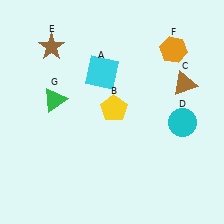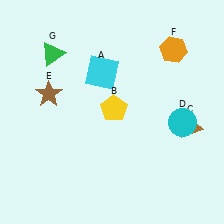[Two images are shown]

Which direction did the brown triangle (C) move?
The brown triangle (C) moved down.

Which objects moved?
The objects that moved are: the brown triangle (C), the brown star (E), the green triangle (G).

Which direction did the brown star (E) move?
The brown star (E) moved down.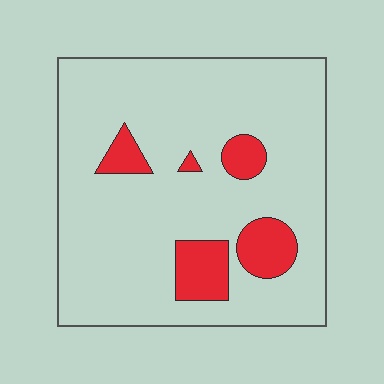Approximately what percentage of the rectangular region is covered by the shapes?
Approximately 15%.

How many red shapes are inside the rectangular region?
5.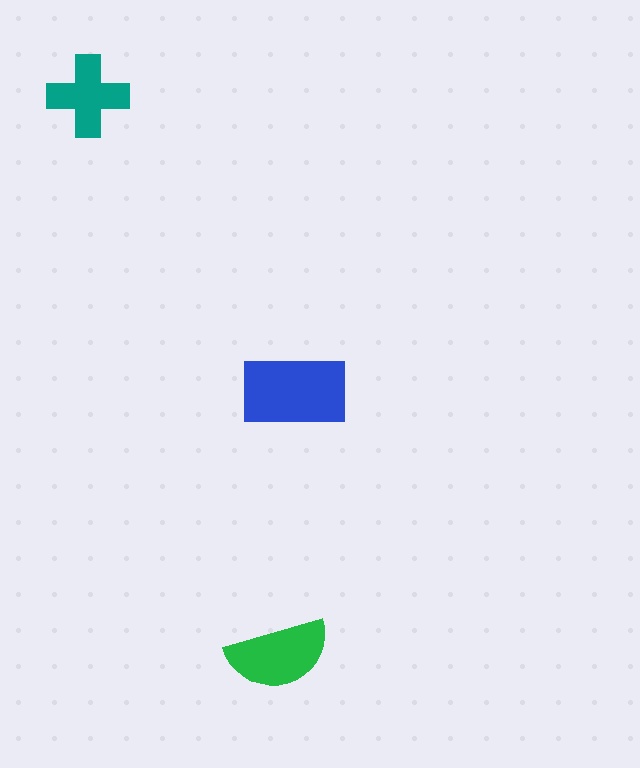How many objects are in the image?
There are 3 objects in the image.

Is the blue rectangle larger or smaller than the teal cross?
Larger.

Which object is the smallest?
The teal cross.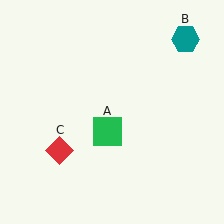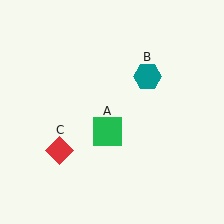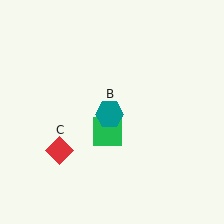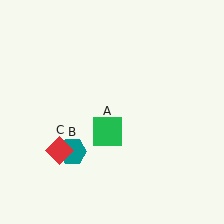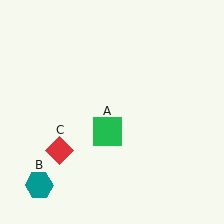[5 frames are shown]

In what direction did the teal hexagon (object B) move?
The teal hexagon (object B) moved down and to the left.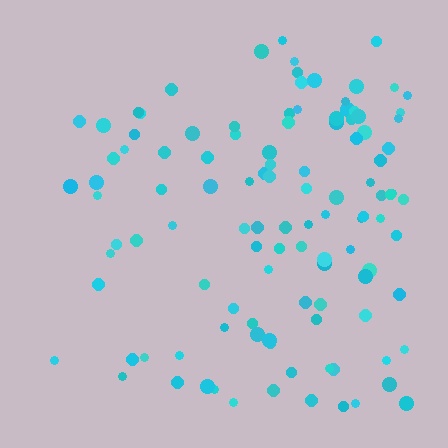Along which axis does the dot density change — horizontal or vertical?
Horizontal.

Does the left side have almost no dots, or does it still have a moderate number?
Still a moderate number, just noticeably fewer than the right.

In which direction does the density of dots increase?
From left to right, with the right side densest.